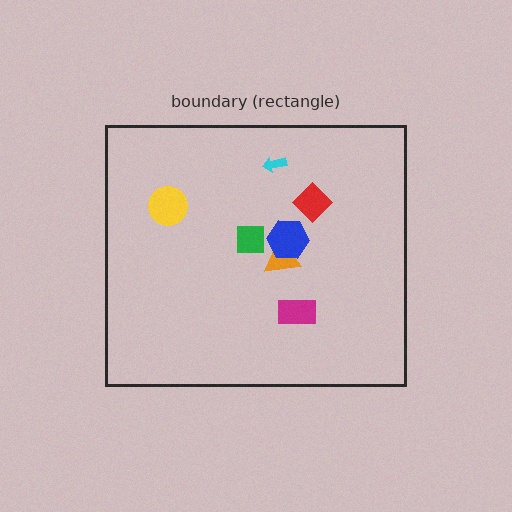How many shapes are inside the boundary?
7 inside, 0 outside.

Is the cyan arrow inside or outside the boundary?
Inside.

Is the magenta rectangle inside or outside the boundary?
Inside.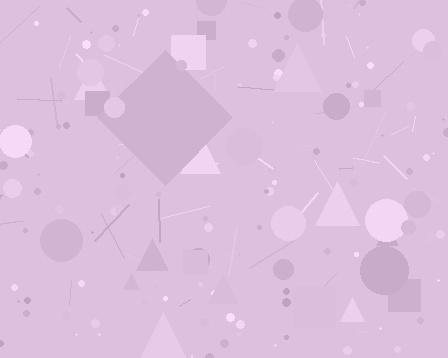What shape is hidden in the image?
A diamond is hidden in the image.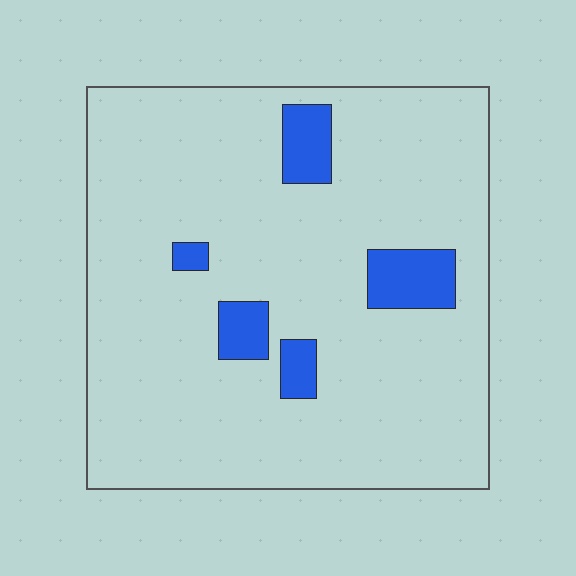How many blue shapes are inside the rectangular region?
5.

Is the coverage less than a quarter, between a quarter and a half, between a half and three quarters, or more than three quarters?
Less than a quarter.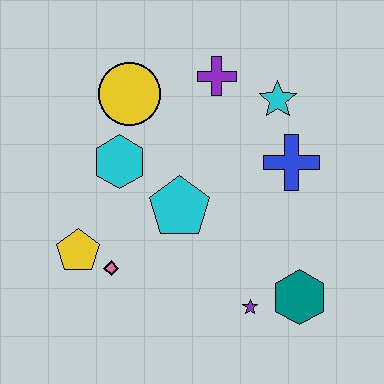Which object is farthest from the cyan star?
The yellow pentagon is farthest from the cyan star.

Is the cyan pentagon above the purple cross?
No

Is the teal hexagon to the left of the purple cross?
No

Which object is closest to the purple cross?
The cyan star is closest to the purple cross.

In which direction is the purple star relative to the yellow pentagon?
The purple star is to the right of the yellow pentagon.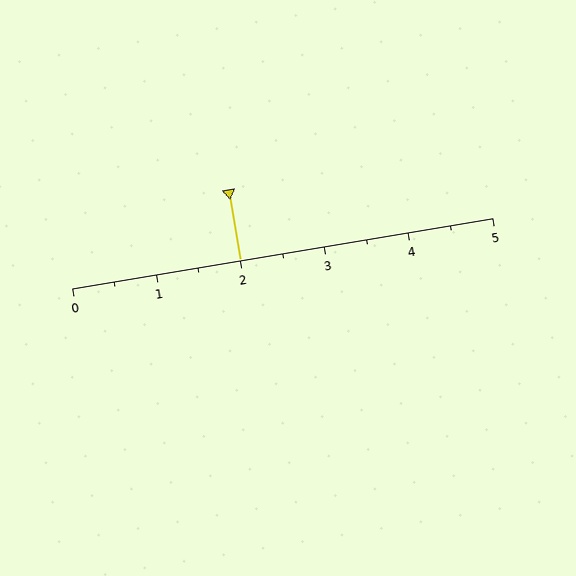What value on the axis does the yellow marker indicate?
The marker indicates approximately 2.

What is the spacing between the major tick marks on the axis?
The major ticks are spaced 1 apart.